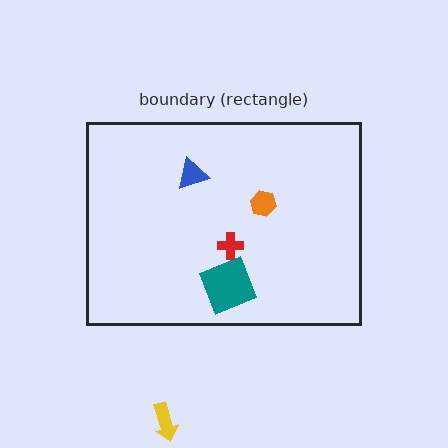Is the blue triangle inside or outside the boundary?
Inside.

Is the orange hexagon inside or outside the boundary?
Inside.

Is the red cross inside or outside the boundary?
Inside.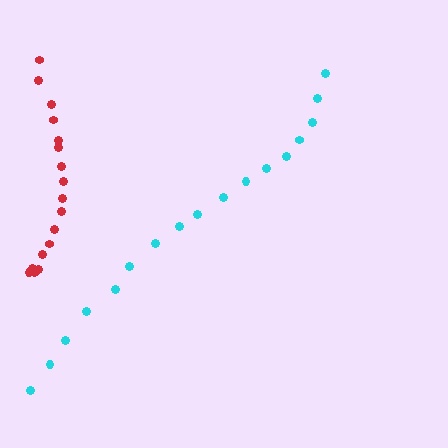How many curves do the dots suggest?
There are 2 distinct paths.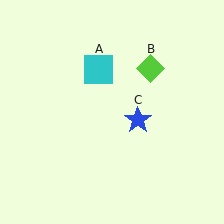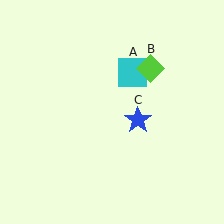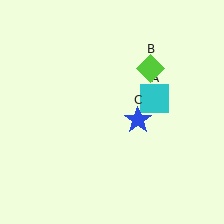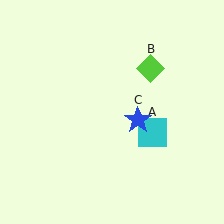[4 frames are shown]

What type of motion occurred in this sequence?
The cyan square (object A) rotated clockwise around the center of the scene.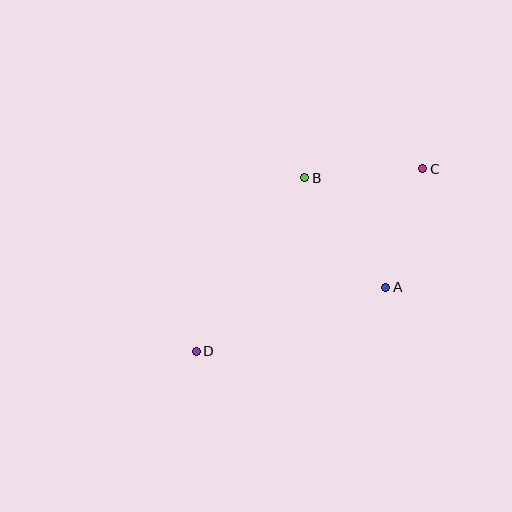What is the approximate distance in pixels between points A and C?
The distance between A and C is approximately 124 pixels.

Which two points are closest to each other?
Points B and C are closest to each other.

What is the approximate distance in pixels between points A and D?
The distance between A and D is approximately 200 pixels.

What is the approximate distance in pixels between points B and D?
The distance between B and D is approximately 205 pixels.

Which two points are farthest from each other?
Points C and D are farthest from each other.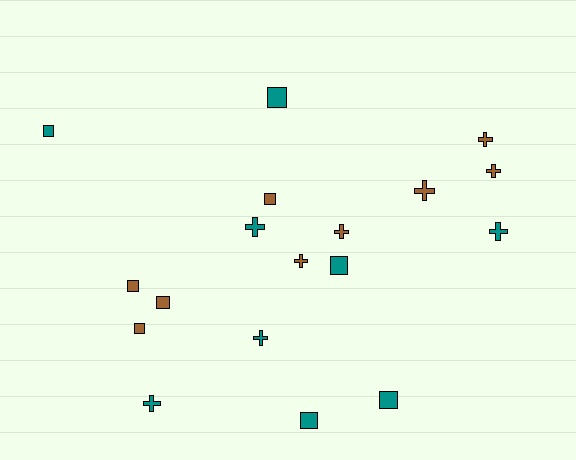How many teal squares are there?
There are 5 teal squares.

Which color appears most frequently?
Teal, with 9 objects.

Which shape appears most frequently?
Cross, with 9 objects.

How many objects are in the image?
There are 18 objects.